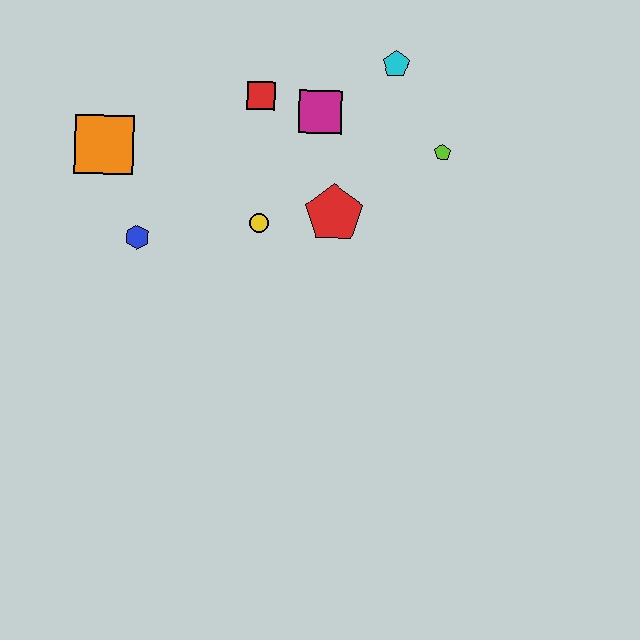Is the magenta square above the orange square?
Yes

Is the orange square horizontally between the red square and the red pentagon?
No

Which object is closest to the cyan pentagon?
The magenta square is closest to the cyan pentagon.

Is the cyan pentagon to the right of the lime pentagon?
No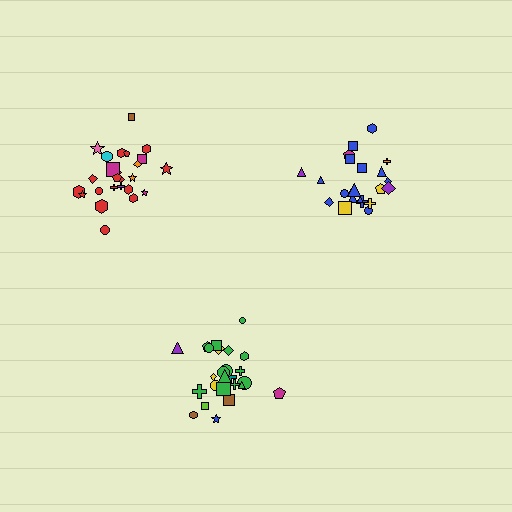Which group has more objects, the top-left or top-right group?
The top-left group.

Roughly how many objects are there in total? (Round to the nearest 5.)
Roughly 70 objects in total.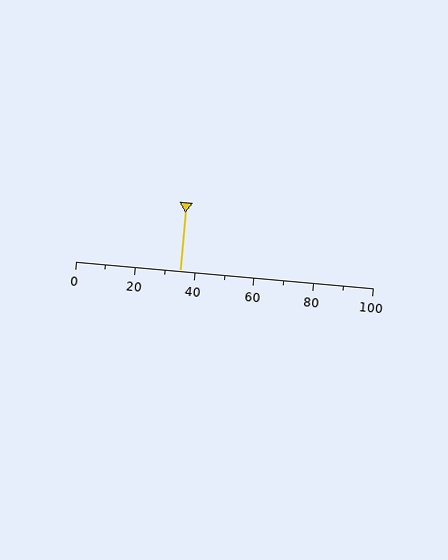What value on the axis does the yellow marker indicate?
The marker indicates approximately 35.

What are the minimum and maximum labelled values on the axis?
The axis runs from 0 to 100.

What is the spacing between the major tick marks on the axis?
The major ticks are spaced 20 apart.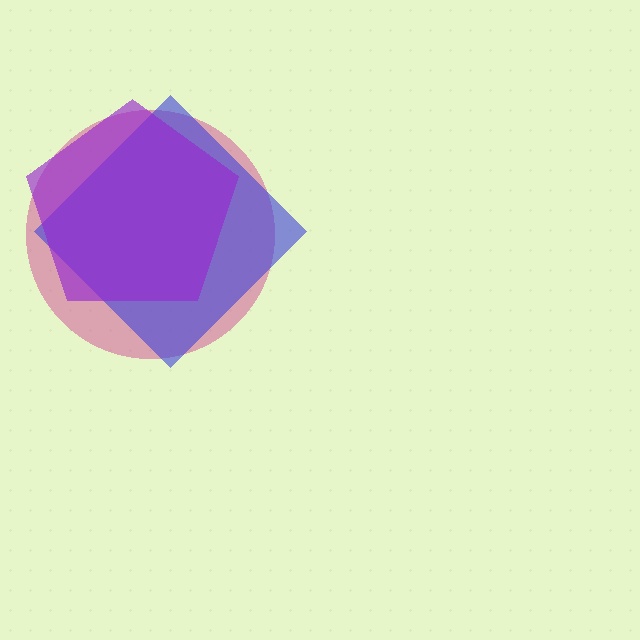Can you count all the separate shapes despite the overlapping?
Yes, there are 3 separate shapes.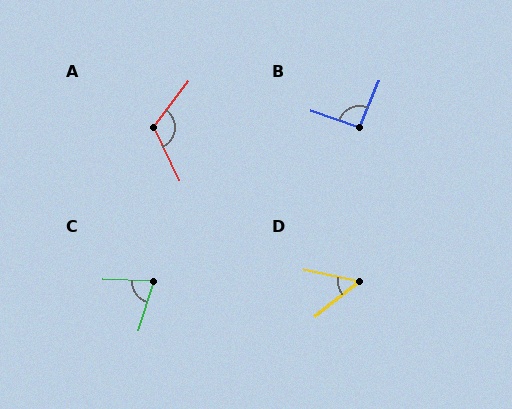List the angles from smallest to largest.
D (51°), C (75°), B (93°), A (117°).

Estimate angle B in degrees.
Approximately 93 degrees.